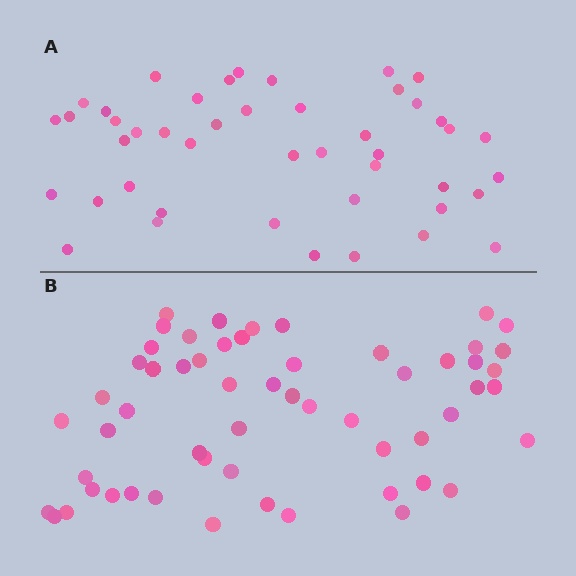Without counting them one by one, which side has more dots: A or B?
Region B (the bottom region) has more dots.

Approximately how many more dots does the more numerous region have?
Region B has roughly 12 or so more dots than region A.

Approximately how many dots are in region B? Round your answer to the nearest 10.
About 60 dots. (The exact count is 57, which rounds to 60.)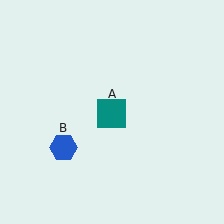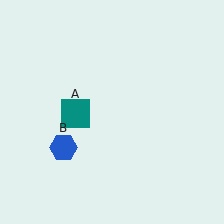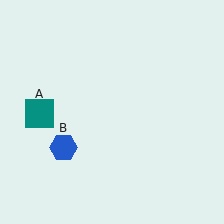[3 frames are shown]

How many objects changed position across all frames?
1 object changed position: teal square (object A).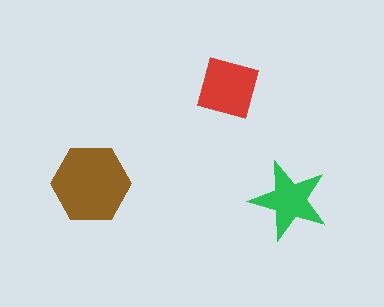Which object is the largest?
The brown hexagon.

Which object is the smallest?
The green star.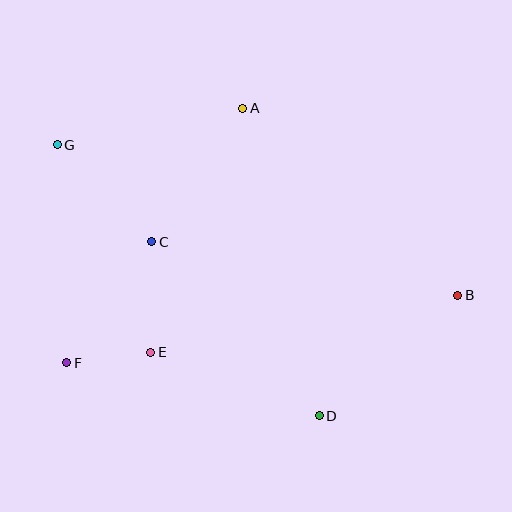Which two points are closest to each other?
Points E and F are closest to each other.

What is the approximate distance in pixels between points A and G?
The distance between A and G is approximately 189 pixels.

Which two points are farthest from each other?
Points B and G are farthest from each other.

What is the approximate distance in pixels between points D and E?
The distance between D and E is approximately 180 pixels.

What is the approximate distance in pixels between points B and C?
The distance between B and C is approximately 310 pixels.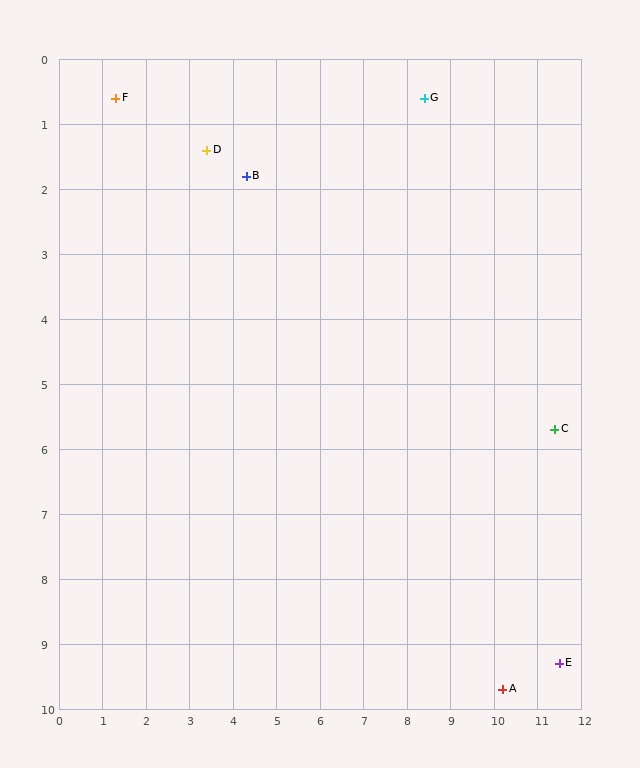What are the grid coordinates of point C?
Point C is at approximately (11.4, 5.7).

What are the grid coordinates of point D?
Point D is at approximately (3.4, 1.4).